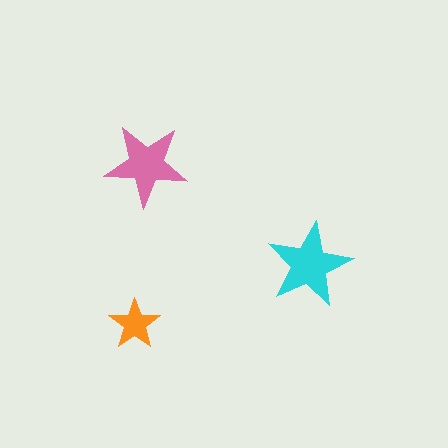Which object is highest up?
The pink star is topmost.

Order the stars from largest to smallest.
the cyan one, the pink one, the orange one.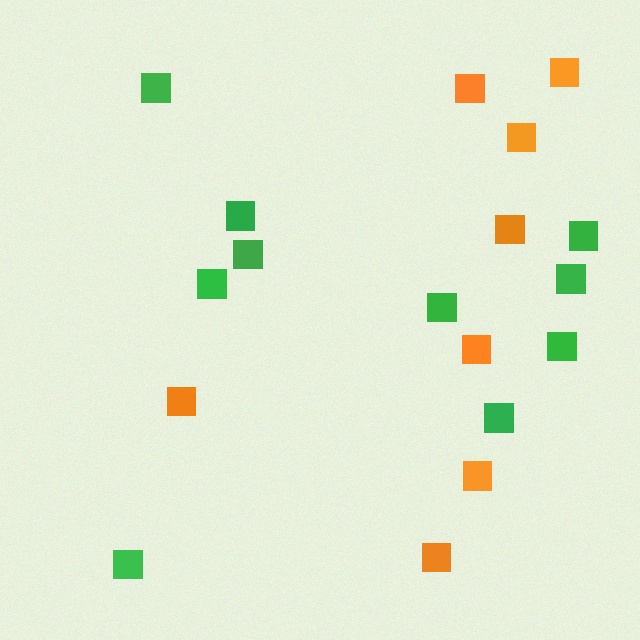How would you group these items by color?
There are 2 groups: one group of orange squares (8) and one group of green squares (10).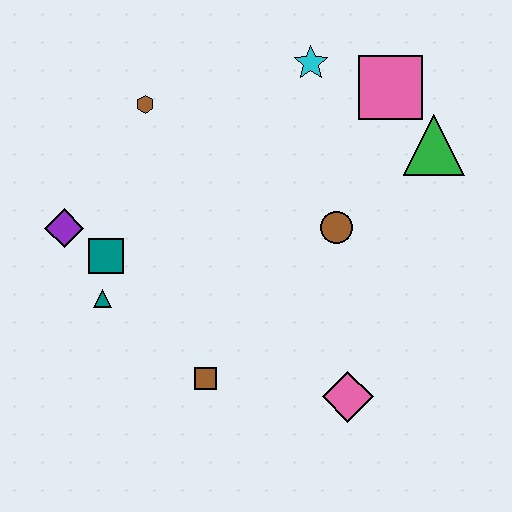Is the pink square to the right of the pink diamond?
Yes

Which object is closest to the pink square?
The green triangle is closest to the pink square.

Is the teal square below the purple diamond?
Yes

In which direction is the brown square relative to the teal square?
The brown square is below the teal square.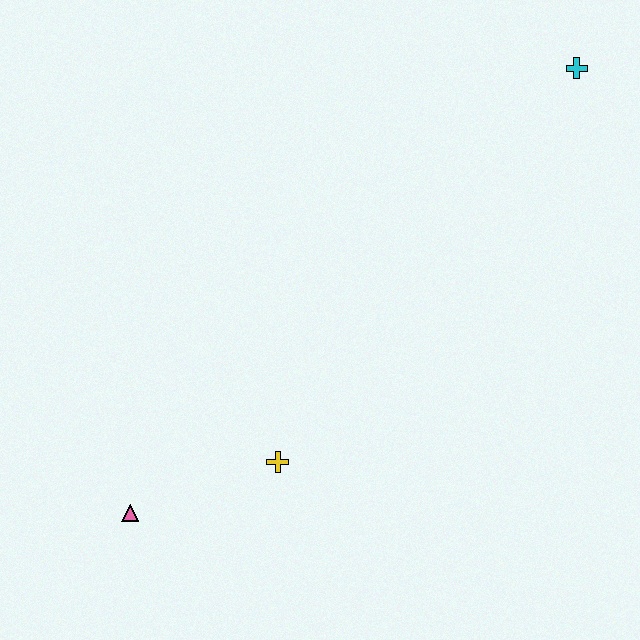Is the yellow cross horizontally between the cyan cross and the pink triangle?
Yes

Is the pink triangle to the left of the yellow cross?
Yes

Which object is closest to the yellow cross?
The pink triangle is closest to the yellow cross.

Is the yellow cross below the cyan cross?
Yes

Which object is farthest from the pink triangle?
The cyan cross is farthest from the pink triangle.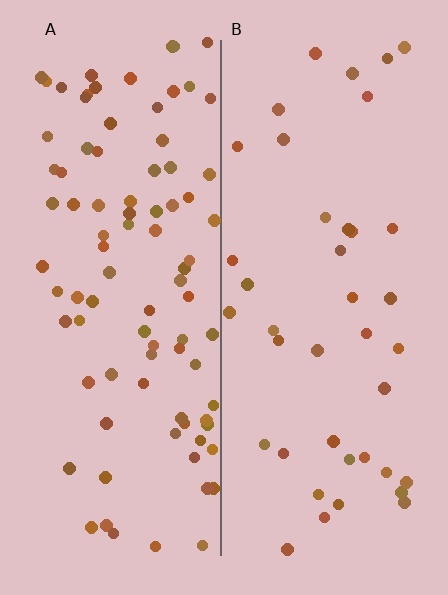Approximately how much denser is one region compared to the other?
Approximately 2.2× — region A over region B.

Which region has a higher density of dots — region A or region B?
A (the left).